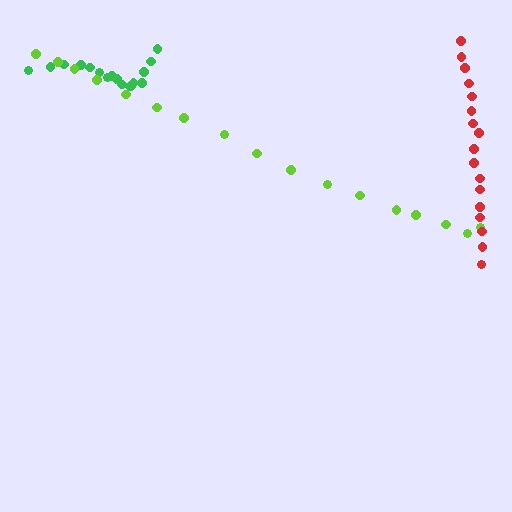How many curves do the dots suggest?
There are 3 distinct paths.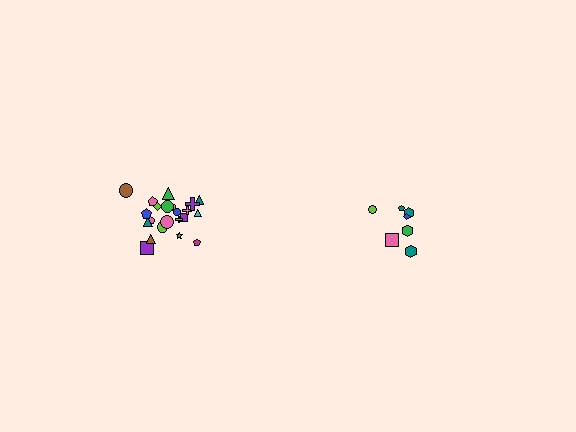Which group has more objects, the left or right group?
The left group.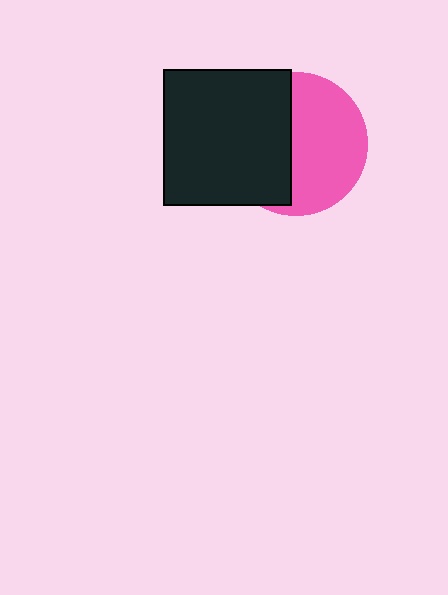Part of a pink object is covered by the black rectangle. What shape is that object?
It is a circle.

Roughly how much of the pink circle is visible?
About half of it is visible (roughly 55%).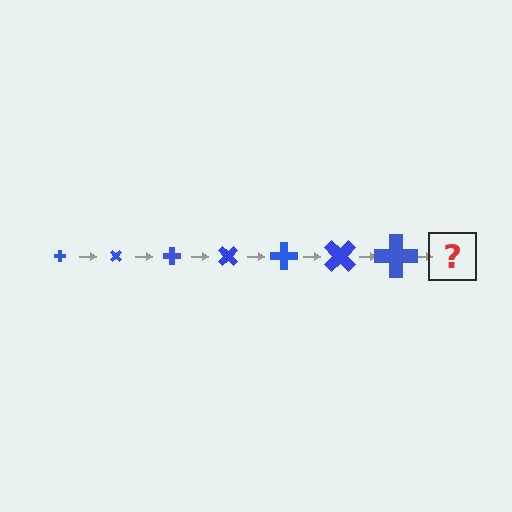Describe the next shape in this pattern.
It should be a cross, larger than the previous one and rotated 315 degrees from the start.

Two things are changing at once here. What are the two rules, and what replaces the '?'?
The two rules are that the cross grows larger each step and it rotates 45 degrees each step. The '?' should be a cross, larger than the previous one and rotated 315 degrees from the start.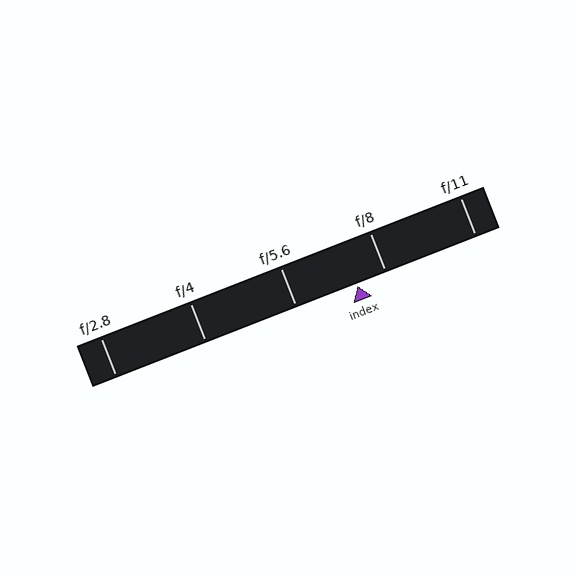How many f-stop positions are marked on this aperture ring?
There are 5 f-stop positions marked.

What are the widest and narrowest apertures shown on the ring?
The widest aperture shown is f/2.8 and the narrowest is f/11.